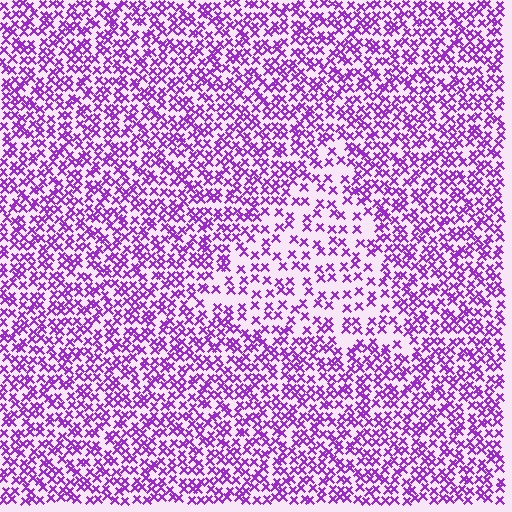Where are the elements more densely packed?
The elements are more densely packed outside the triangle boundary.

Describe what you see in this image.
The image contains small purple elements arranged at two different densities. A triangle-shaped region is visible where the elements are less densely packed than the surrounding area.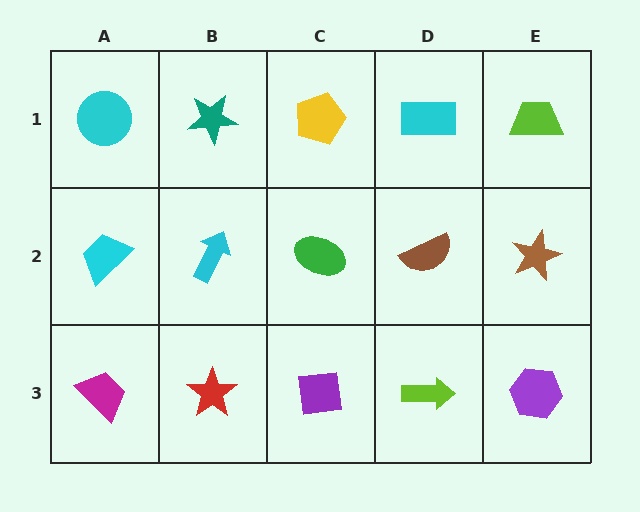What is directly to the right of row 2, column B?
A green ellipse.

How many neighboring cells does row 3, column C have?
3.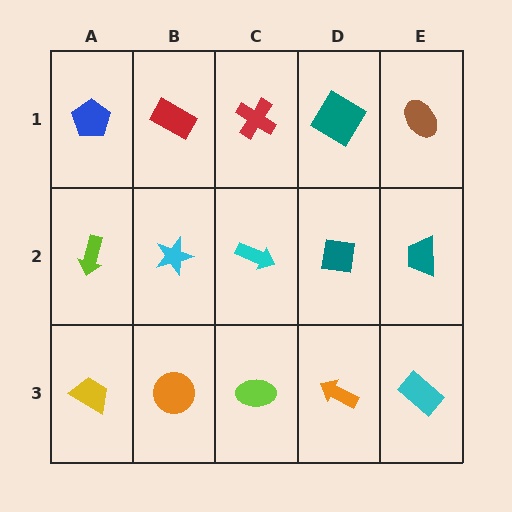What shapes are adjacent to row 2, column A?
A blue pentagon (row 1, column A), a yellow trapezoid (row 3, column A), a cyan star (row 2, column B).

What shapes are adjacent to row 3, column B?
A cyan star (row 2, column B), a yellow trapezoid (row 3, column A), a lime ellipse (row 3, column C).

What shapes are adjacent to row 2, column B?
A red rectangle (row 1, column B), an orange circle (row 3, column B), a lime arrow (row 2, column A), a cyan arrow (row 2, column C).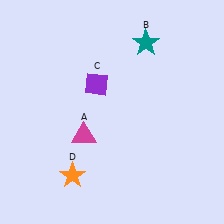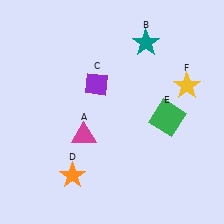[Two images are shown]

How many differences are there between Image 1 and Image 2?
There are 2 differences between the two images.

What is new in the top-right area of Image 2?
A yellow star (F) was added in the top-right area of Image 2.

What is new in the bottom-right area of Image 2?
A green square (E) was added in the bottom-right area of Image 2.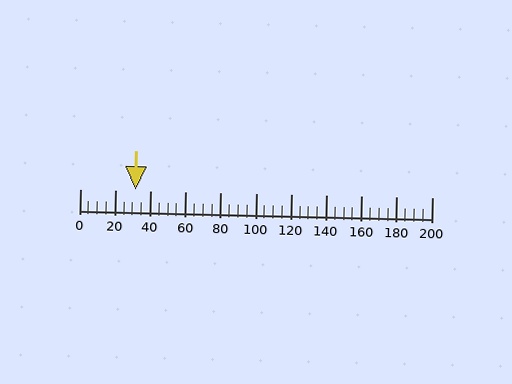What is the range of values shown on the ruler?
The ruler shows values from 0 to 200.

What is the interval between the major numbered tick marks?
The major tick marks are spaced 20 units apart.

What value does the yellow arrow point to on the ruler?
The yellow arrow points to approximately 32.